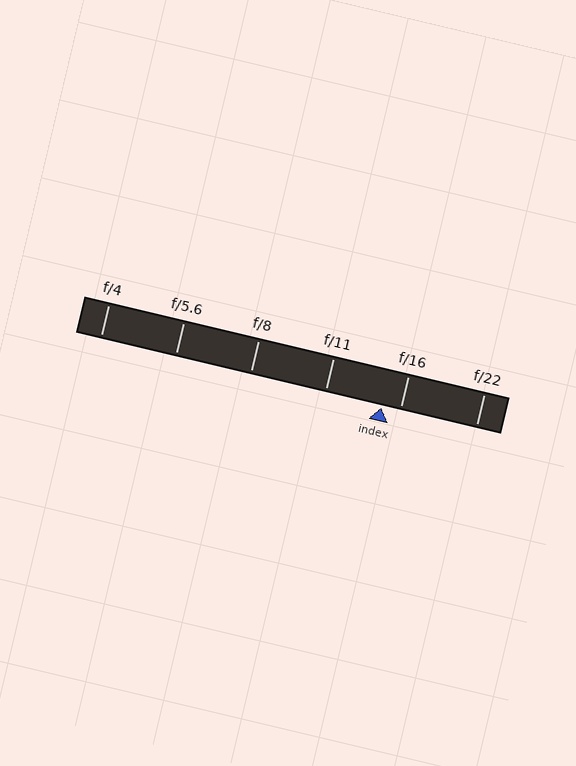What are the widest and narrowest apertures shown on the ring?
The widest aperture shown is f/4 and the narrowest is f/22.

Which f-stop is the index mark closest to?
The index mark is closest to f/16.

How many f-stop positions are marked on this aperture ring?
There are 6 f-stop positions marked.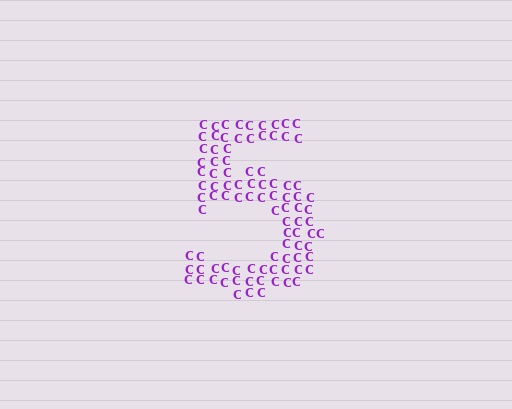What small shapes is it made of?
It is made of small letter C's.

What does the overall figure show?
The overall figure shows the digit 5.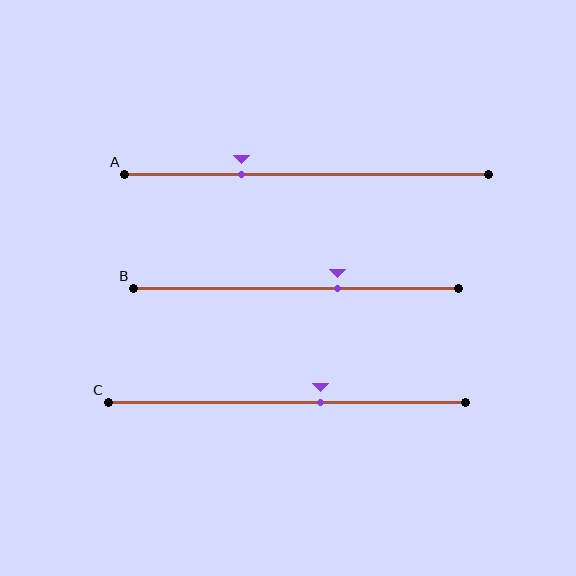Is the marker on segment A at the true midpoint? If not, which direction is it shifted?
No, the marker on segment A is shifted to the left by about 18% of the segment length.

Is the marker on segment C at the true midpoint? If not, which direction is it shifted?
No, the marker on segment C is shifted to the right by about 10% of the segment length.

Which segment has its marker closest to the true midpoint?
Segment C has its marker closest to the true midpoint.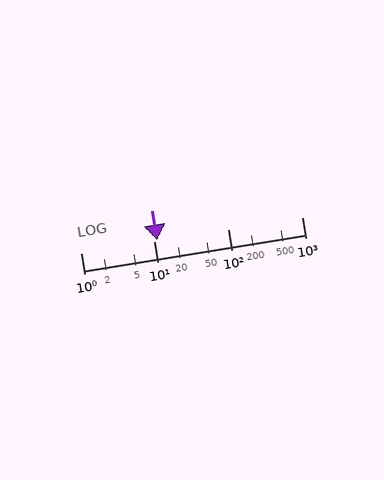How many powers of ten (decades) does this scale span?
The scale spans 3 decades, from 1 to 1000.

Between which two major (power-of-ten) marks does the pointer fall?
The pointer is between 10 and 100.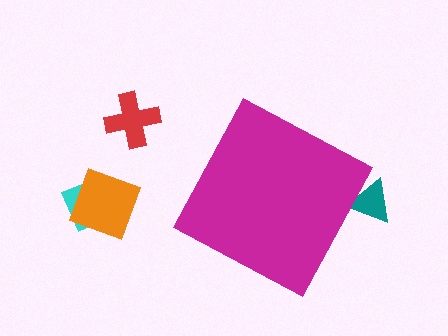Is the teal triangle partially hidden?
Yes, the teal triangle is partially hidden behind the magenta diamond.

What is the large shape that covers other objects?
A magenta diamond.